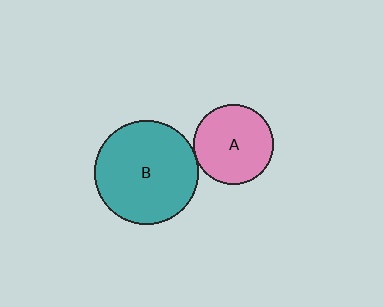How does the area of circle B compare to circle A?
Approximately 1.7 times.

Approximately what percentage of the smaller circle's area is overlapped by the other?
Approximately 5%.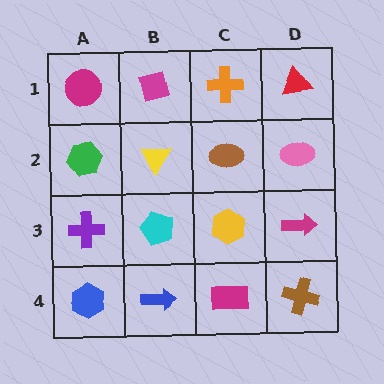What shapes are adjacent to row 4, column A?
A purple cross (row 3, column A), a blue arrow (row 4, column B).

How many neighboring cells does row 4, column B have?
3.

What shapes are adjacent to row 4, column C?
A yellow hexagon (row 3, column C), a blue arrow (row 4, column B), a brown cross (row 4, column D).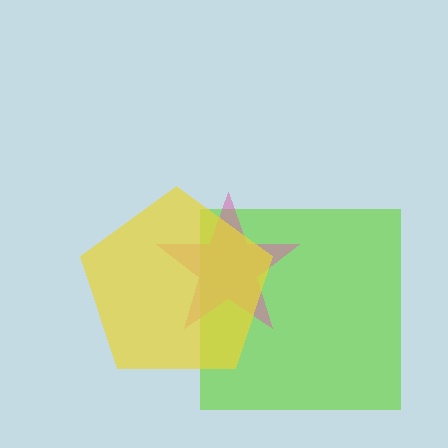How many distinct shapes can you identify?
There are 3 distinct shapes: a lime square, a pink star, a yellow pentagon.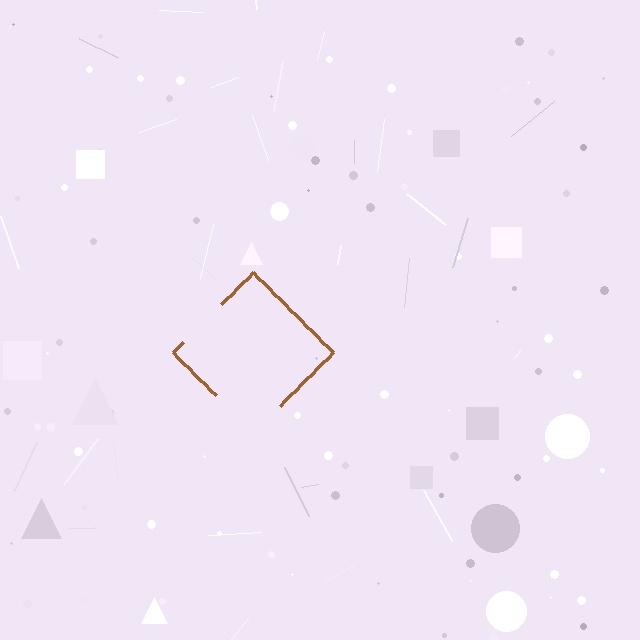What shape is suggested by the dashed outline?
The dashed outline suggests a diamond.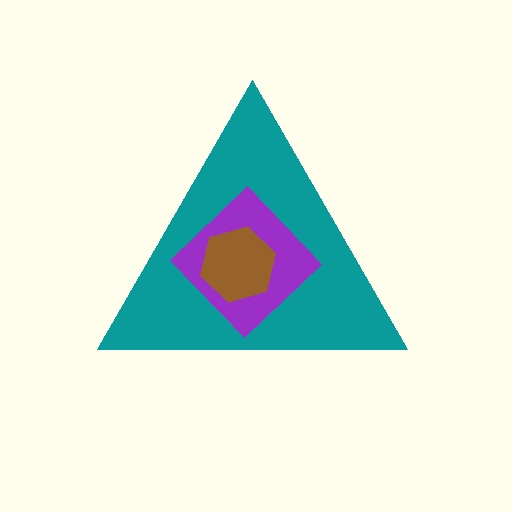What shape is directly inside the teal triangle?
The purple diamond.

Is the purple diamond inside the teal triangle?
Yes.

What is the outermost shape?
The teal triangle.